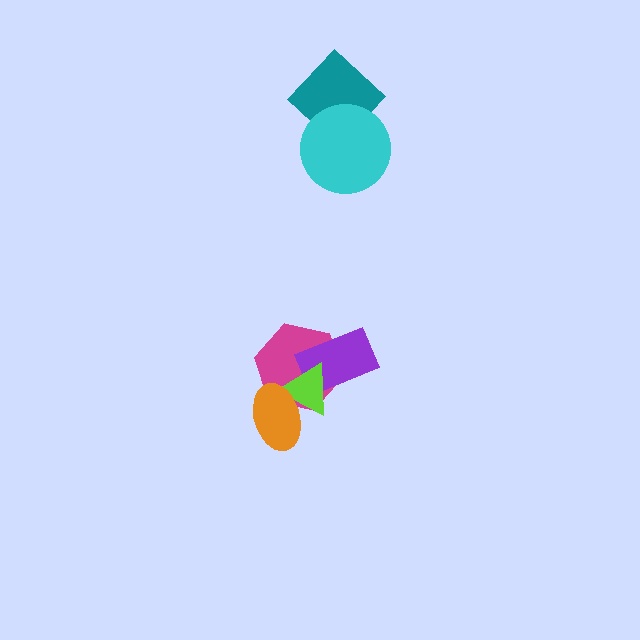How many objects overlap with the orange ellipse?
2 objects overlap with the orange ellipse.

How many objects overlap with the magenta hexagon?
3 objects overlap with the magenta hexagon.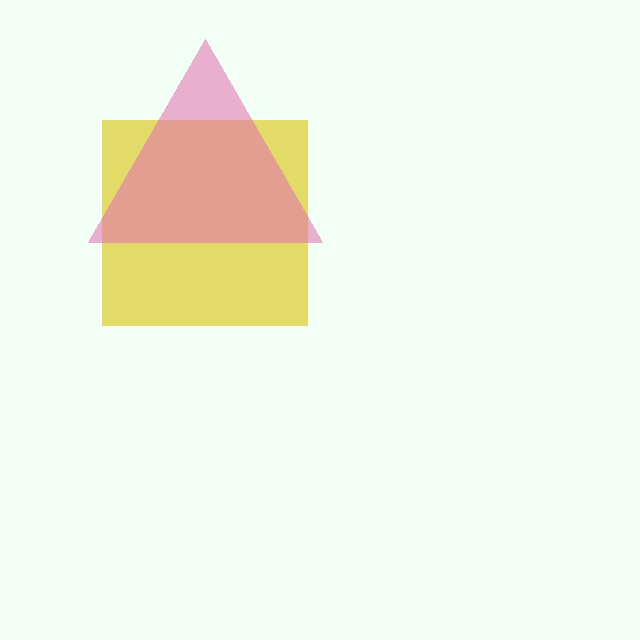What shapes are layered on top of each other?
The layered shapes are: a yellow square, a pink triangle.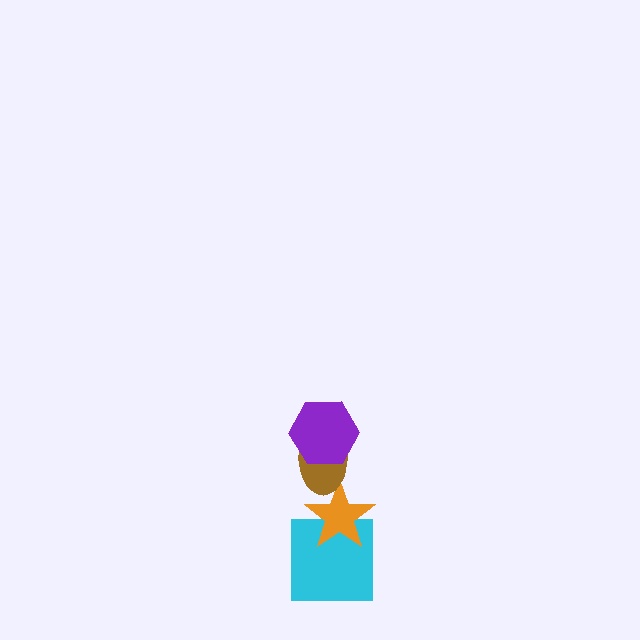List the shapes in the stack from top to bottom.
From top to bottom: the purple hexagon, the brown ellipse, the orange star, the cyan square.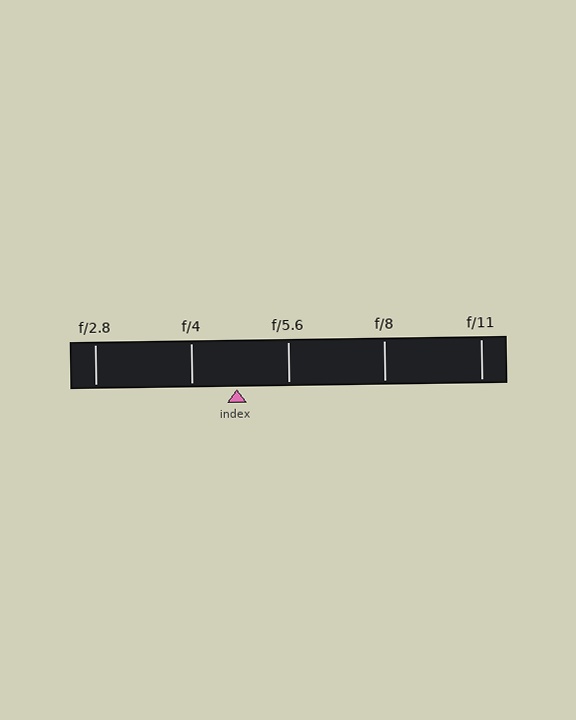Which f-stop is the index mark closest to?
The index mark is closest to f/4.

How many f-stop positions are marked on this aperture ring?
There are 5 f-stop positions marked.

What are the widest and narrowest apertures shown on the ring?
The widest aperture shown is f/2.8 and the narrowest is f/11.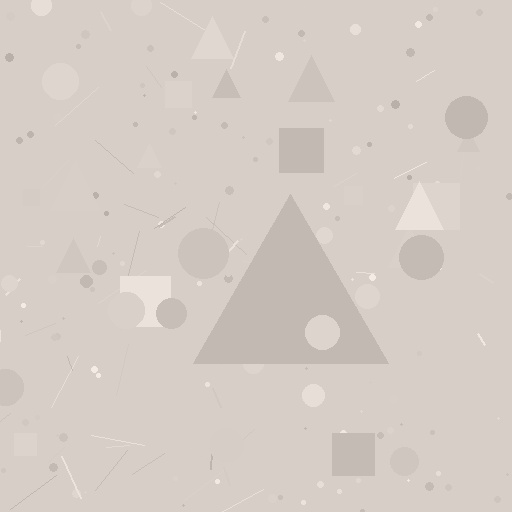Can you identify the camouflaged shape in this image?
The camouflaged shape is a triangle.